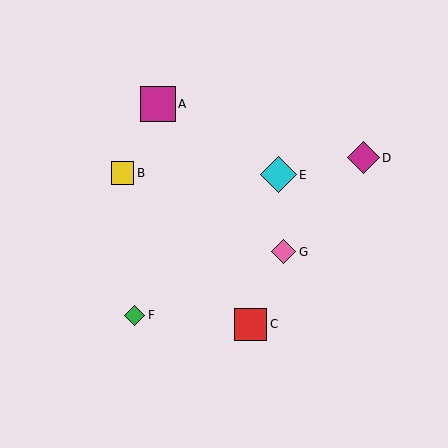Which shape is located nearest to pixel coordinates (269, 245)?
The pink diamond (labeled G) at (284, 252) is nearest to that location.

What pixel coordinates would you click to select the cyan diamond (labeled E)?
Click at (278, 175) to select the cyan diamond E.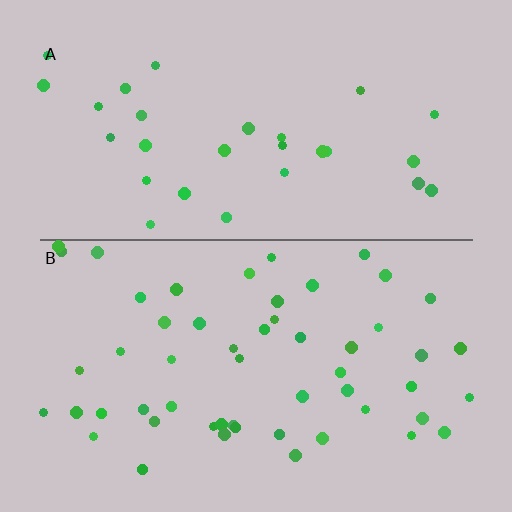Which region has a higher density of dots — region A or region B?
B (the bottom).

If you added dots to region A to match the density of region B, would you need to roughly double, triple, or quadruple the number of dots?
Approximately double.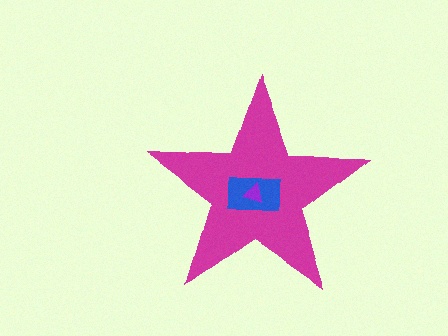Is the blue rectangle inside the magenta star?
Yes.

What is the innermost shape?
The purple triangle.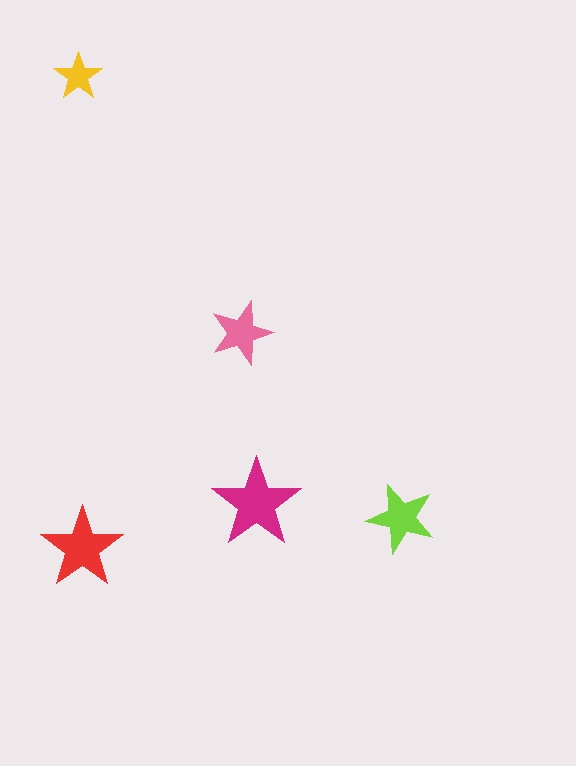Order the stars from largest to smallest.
the magenta one, the red one, the lime one, the pink one, the yellow one.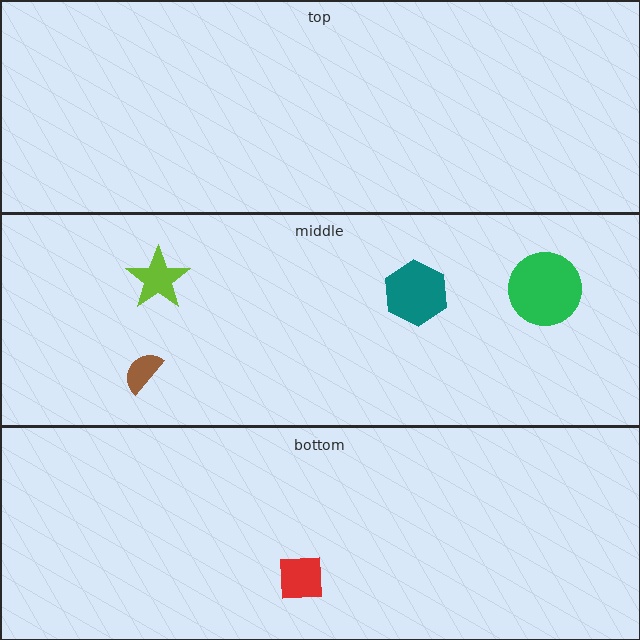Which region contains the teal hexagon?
The middle region.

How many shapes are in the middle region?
4.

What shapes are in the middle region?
The brown semicircle, the teal hexagon, the green circle, the lime star.